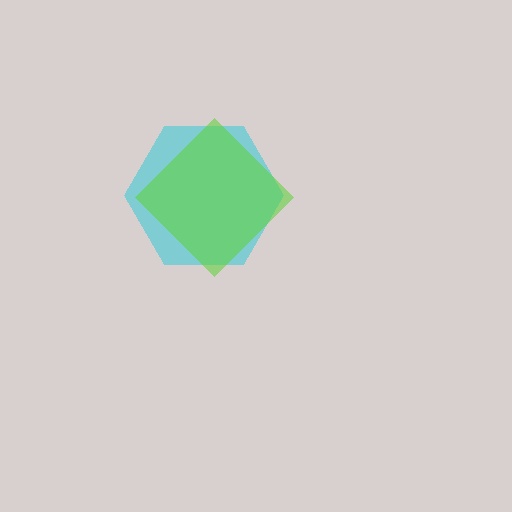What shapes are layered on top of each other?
The layered shapes are: a cyan hexagon, a lime diamond.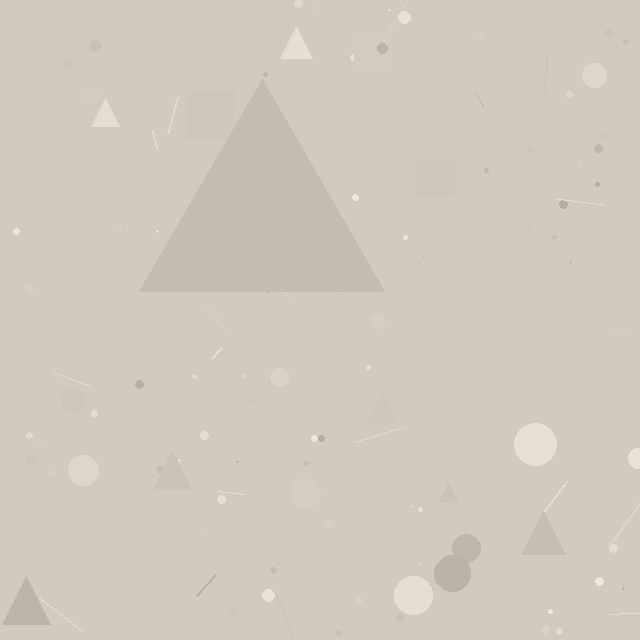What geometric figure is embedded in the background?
A triangle is embedded in the background.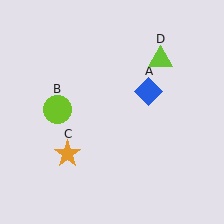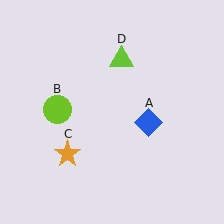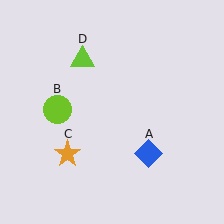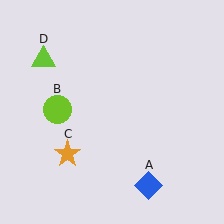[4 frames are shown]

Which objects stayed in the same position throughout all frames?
Lime circle (object B) and orange star (object C) remained stationary.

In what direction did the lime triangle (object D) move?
The lime triangle (object D) moved left.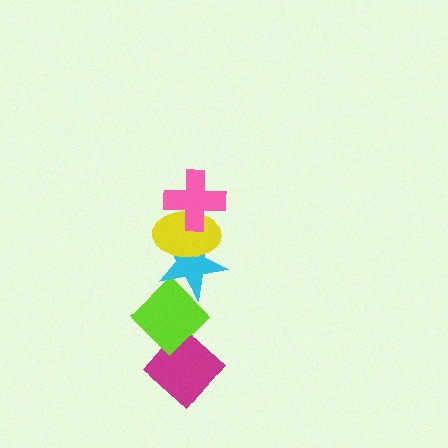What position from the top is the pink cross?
The pink cross is 1st from the top.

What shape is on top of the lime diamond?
The cyan star is on top of the lime diamond.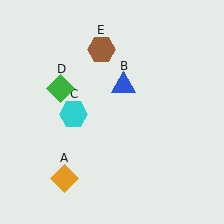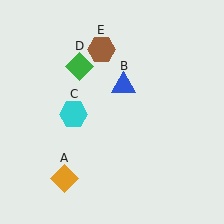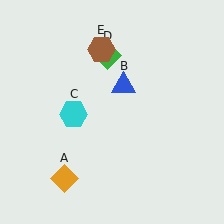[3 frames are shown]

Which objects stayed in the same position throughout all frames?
Orange diamond (object A) and blue triangle (object B) and cyan hexagon (object C) and brown hexagon (object E) remained stationary.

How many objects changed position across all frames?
1 object changed position: green diamond (object D).